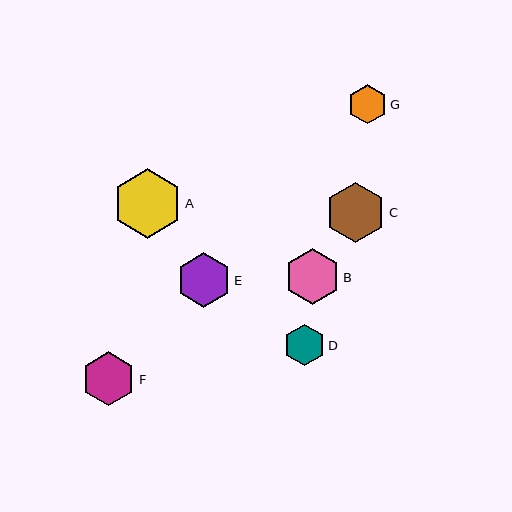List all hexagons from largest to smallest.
From largest to smallest: A, C, B, E, F, D, G.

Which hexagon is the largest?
Hexagon A is the largest with a size of approximately 69 pixels.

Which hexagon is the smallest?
Hexagon G is the smallest with a size of approximately 39 pixels.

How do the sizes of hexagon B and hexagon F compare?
Hexagon B and hexagon F are approximately the same size.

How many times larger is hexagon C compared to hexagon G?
Hexagon C is approximately 1.5 times the size of hexagon G.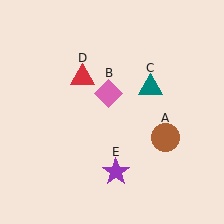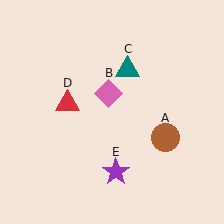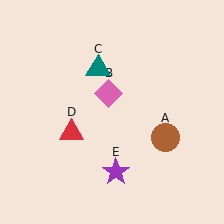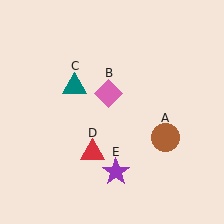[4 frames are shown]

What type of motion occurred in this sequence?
The teal triangle (object C), red triangle (object D) rotated counterclockwise around the center of the scene.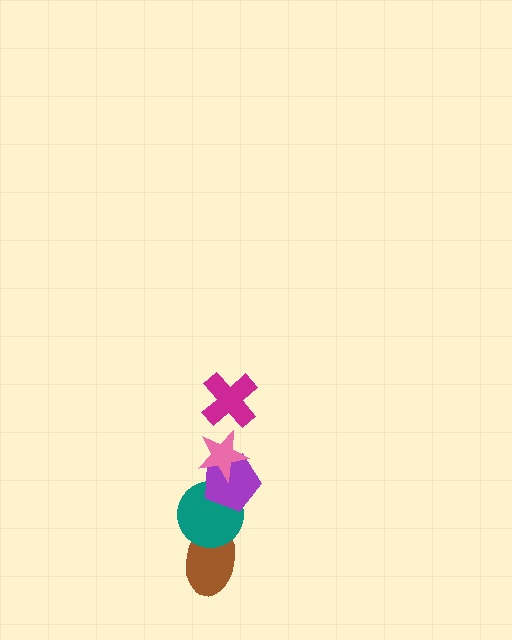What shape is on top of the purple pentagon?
The pink star is on top of the purple pentagon.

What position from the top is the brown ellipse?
The brown ellipse is 5th from the top.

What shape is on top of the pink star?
The magenta cross is on top of the pink star.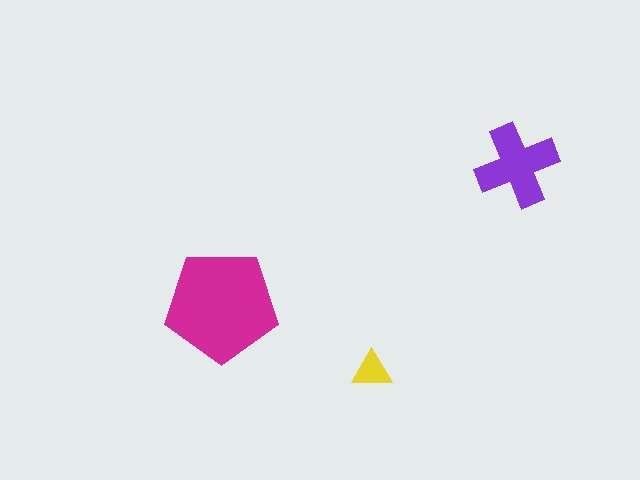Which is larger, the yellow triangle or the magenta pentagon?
The magenta pentagon.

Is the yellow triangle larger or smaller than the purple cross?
Smaller.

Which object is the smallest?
The yellow triangle.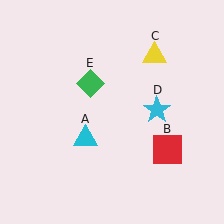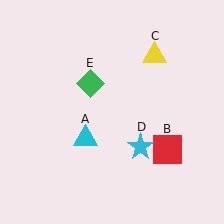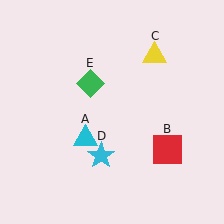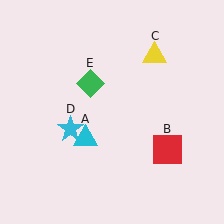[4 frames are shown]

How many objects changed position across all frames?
1 object changed position: cyan star (object D).